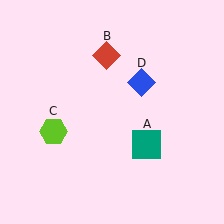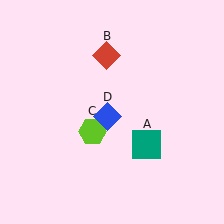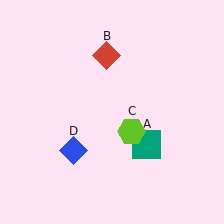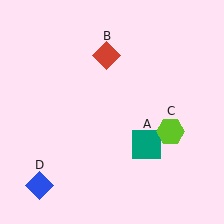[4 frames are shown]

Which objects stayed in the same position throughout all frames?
Teal square (object A) and red diamond (object B) remained stationary.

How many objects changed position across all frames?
2 objects changed position: lime hexagon (object C), blue diamond (object D).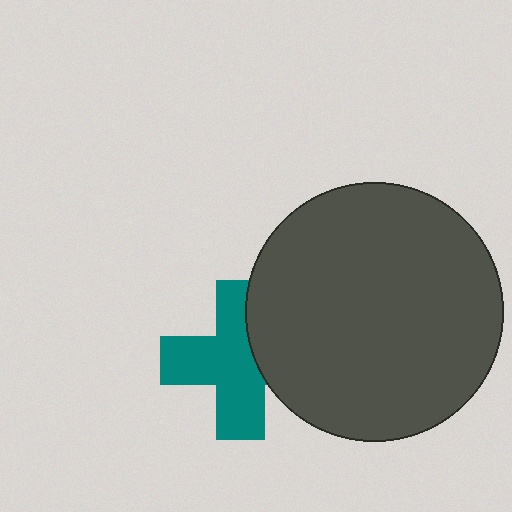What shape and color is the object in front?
The object in front is a dark gray circle.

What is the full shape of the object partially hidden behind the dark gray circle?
The partially hidden object is a teal cross.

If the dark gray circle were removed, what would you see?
You would see the complete teal cross.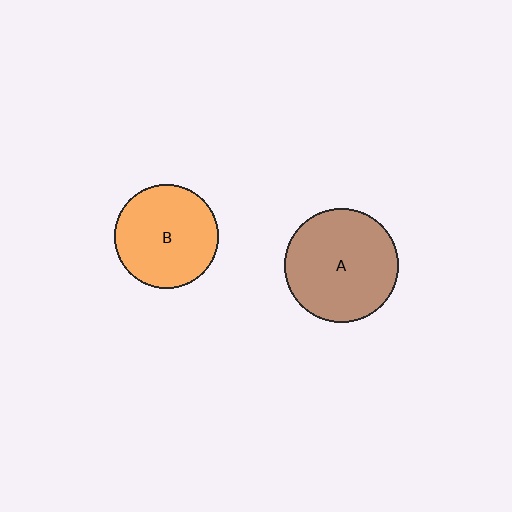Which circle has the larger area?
Circle A (brown).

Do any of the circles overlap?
No, none of the circles overlap.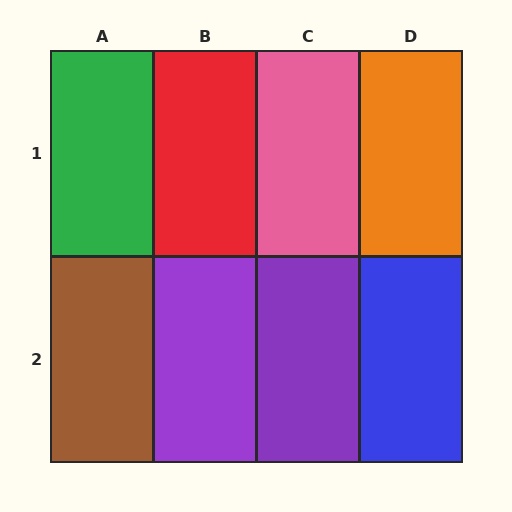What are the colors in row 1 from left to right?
Green, red, pink, orange.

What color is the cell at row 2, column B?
Purple.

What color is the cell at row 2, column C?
Purple.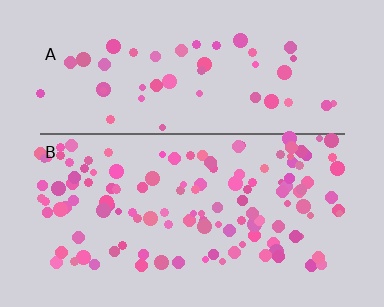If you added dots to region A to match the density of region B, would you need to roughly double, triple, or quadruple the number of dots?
Approximately triple.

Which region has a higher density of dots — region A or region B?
B (the bottom).